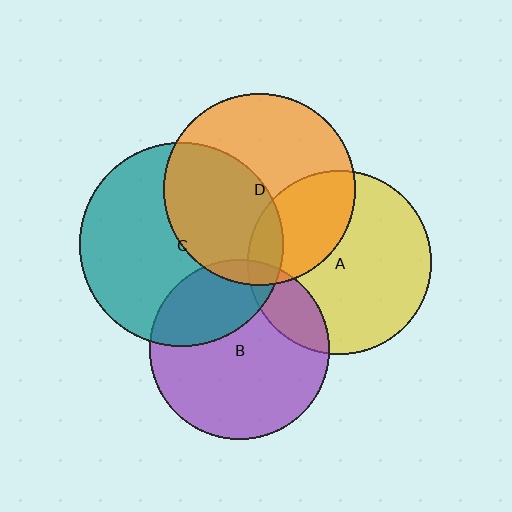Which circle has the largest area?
Circle C (teal).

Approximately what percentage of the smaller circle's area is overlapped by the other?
Approximately 15%.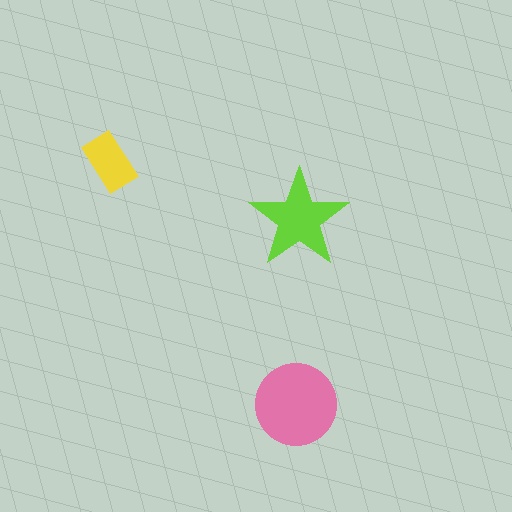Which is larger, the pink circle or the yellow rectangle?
The pink circle.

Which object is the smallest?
The yellow rectangle.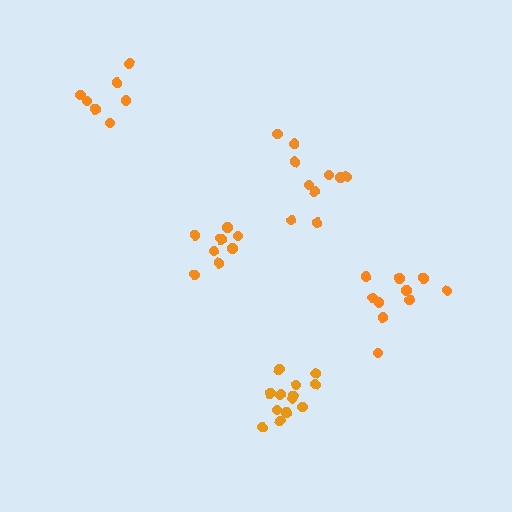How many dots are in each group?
Group 1: 7 dots, Group 2: 13 dots, Group 3: 10 dots, Group 4: 9 dots, Group 5: 10 dots (49 total).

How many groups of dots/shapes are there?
There are 5 groups.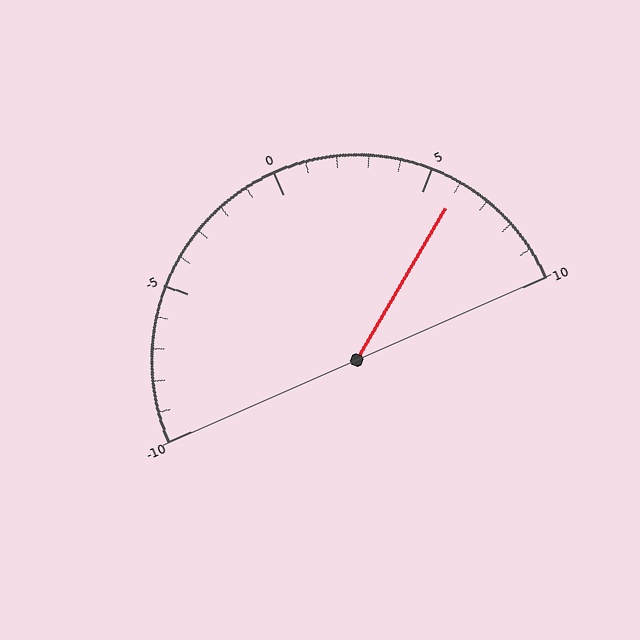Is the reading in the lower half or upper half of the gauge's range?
The reading is in the upper half of the range (-10 to 10).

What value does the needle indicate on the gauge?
The needle indicates approximately 6.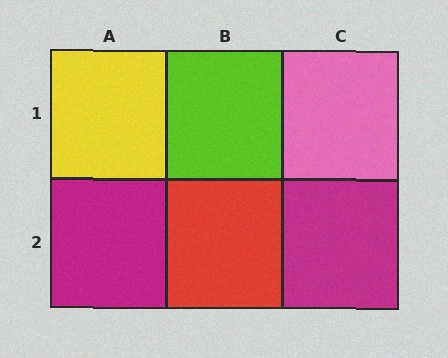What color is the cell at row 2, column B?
Red.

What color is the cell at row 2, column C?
Magenta.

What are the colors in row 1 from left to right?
Yellow, lime, pink.